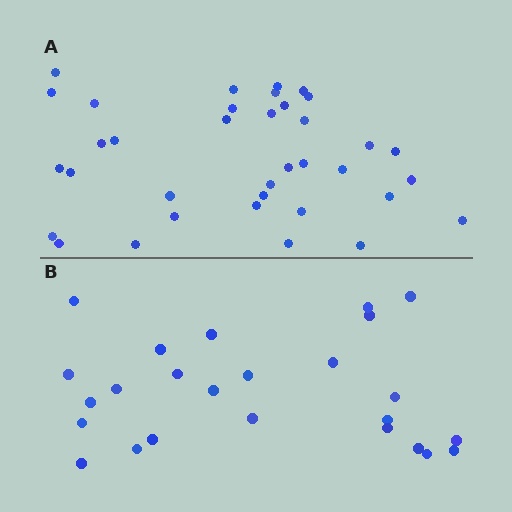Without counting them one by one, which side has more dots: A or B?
Region A (the top region) has more dots.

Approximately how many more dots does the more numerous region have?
Region A has roughly 12 or so more dots than region B.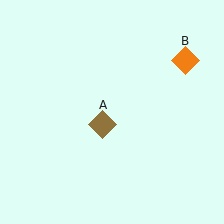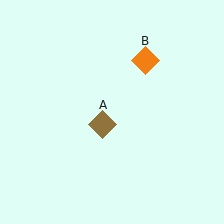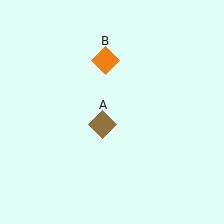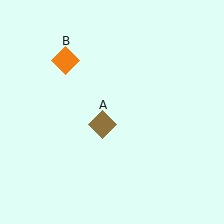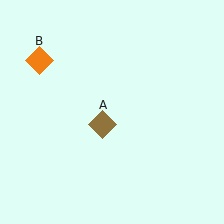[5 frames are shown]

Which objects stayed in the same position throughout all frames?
Brown diamond (object A) remained stationary.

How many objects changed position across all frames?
1 object changed position: orange diamond (object B).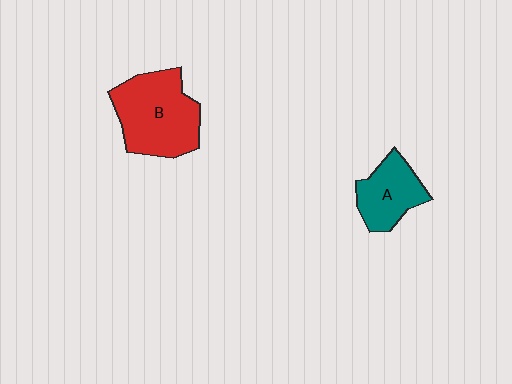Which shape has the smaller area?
Shape A (teal).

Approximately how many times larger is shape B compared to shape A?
Approximately 1.7 times.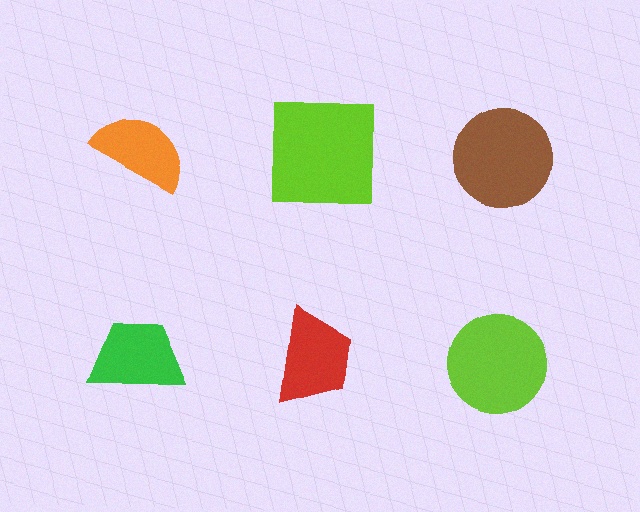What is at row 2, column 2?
A red trapezoid.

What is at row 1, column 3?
A brown circle.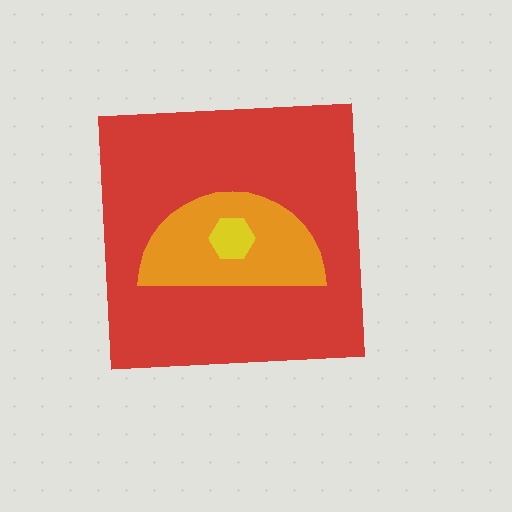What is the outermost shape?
The red square.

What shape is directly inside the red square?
The orange semicircle.